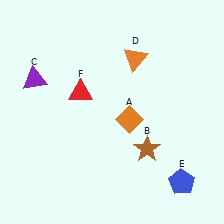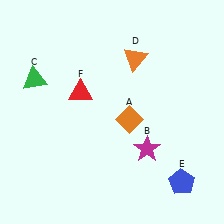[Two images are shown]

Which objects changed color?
B changed from brown to magenta. C changed from purple to green.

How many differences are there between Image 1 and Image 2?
There are 2 differences between the two images.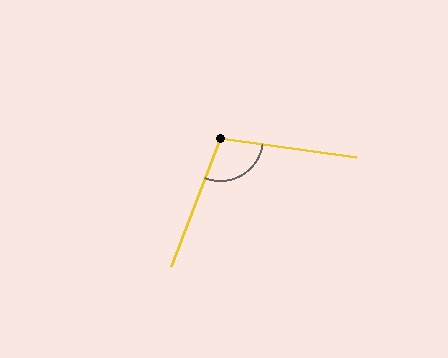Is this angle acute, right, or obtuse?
It is obtuse.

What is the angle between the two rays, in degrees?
Approximately 103 degrees.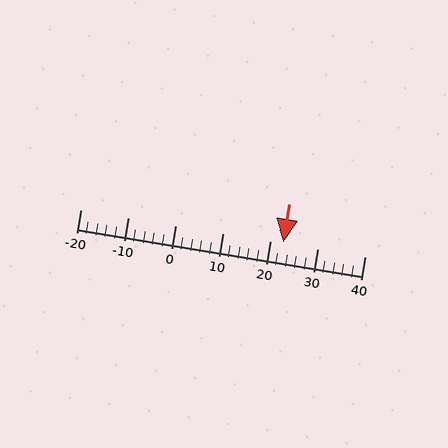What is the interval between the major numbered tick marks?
The major tick marks are spaced 10 units apart.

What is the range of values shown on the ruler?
The ruler shows values from -20 to 40.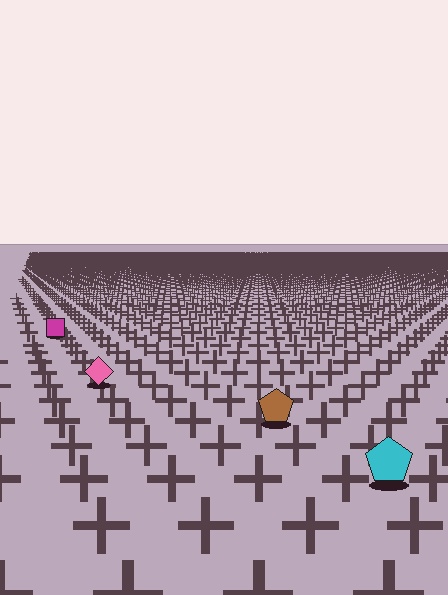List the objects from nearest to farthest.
From nearest to farthest: the cyan pentagon, the brown pentagon, the pink diamond, the magenta square.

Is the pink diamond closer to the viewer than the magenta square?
Yes. The pink diamond is closer — you can tell from the texture gradient: the ground texture is coarser near it.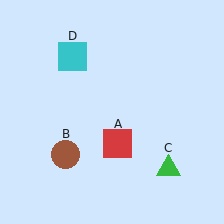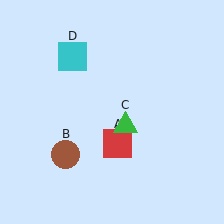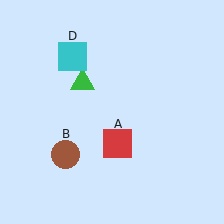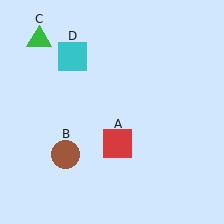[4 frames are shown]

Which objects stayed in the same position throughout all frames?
Red square (object A) and brown circle (object B) and cyan square (object D) remained stationary.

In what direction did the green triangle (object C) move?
The green triangle (object C) moved up and to the left.